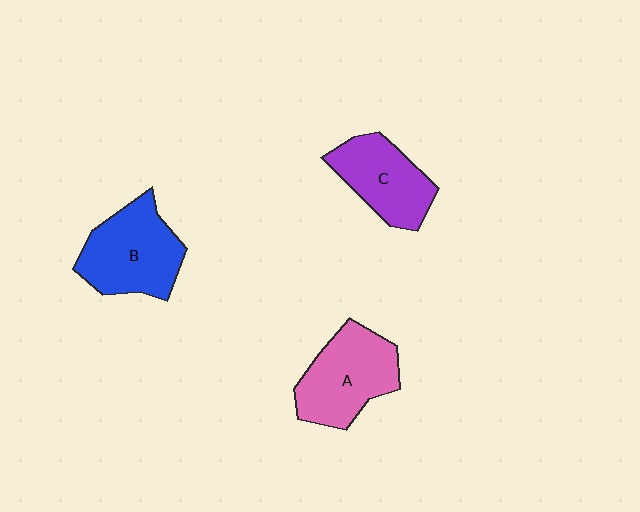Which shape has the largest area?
Shape B (blue).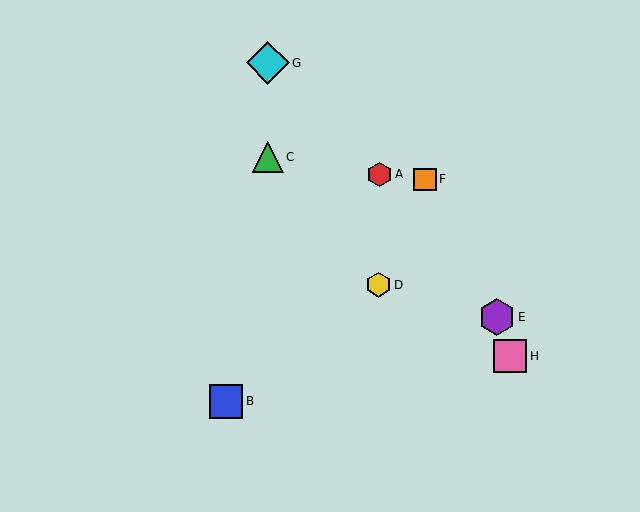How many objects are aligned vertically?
2 objects (C, G) are aligned vertically.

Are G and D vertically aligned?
No, G is at x≈268 and D is at x≈378.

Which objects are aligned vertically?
Objects C, G are aligned vertically.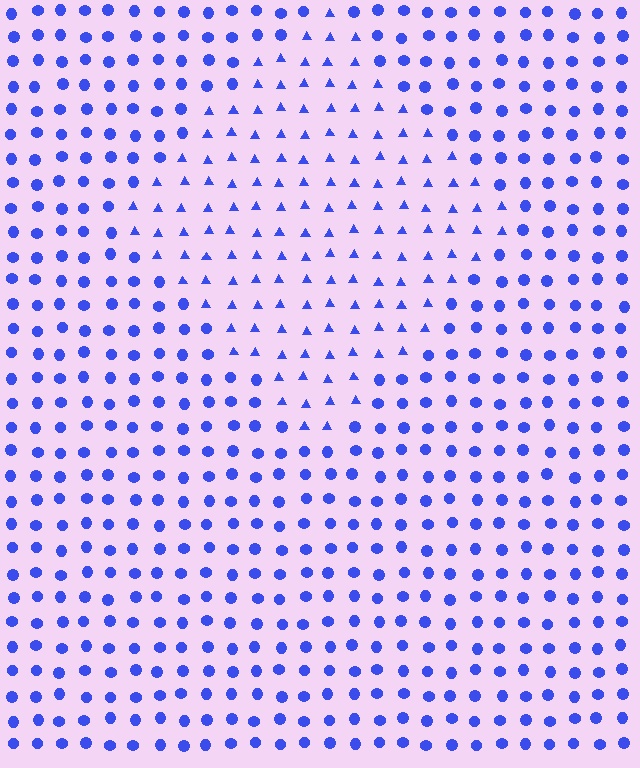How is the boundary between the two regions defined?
The boundary is defined by a change in element shape: triangles inside vs. circles outside. All elements share the same color and spacing.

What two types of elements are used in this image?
The image uses triangles inside the diamond region and circles outside it.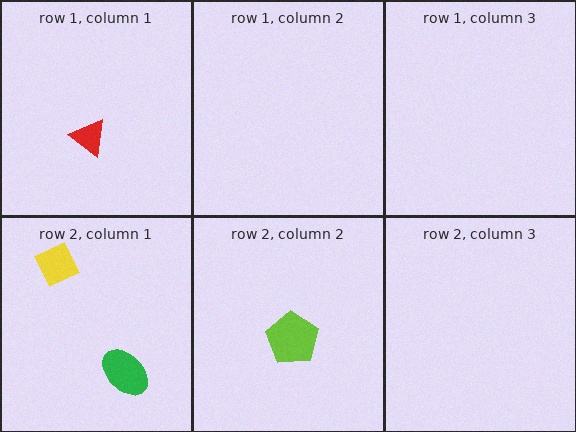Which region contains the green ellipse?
The row 2, column 1 region.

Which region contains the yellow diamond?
The row 2, column 1 region.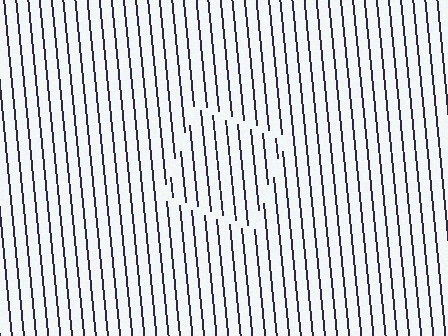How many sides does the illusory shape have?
4 sides — the line-ends trace a square.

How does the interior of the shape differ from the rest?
The interior of the shape contains the same grating, shifted by half a period — the contour is defined by the phase discontinuity where line-ends from the inner and outer gratings abut.